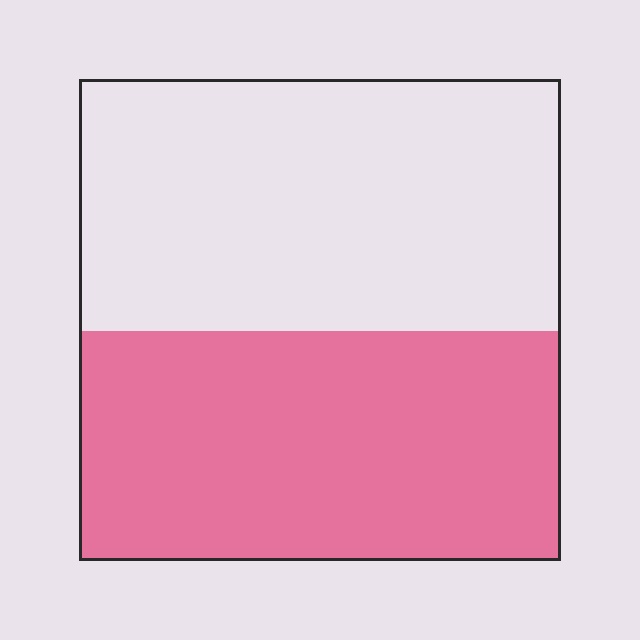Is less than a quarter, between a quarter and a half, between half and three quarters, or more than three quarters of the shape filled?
Between a quarter and a half.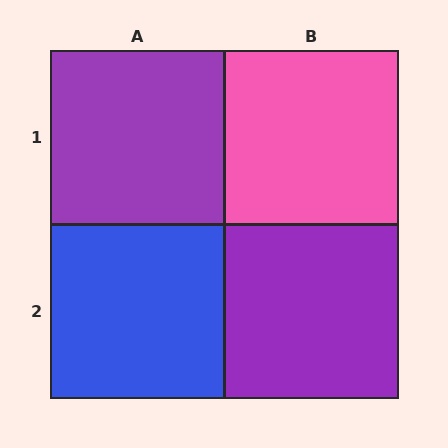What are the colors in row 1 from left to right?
Purple, pink.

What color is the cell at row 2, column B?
Purple.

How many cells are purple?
2 cells are purple.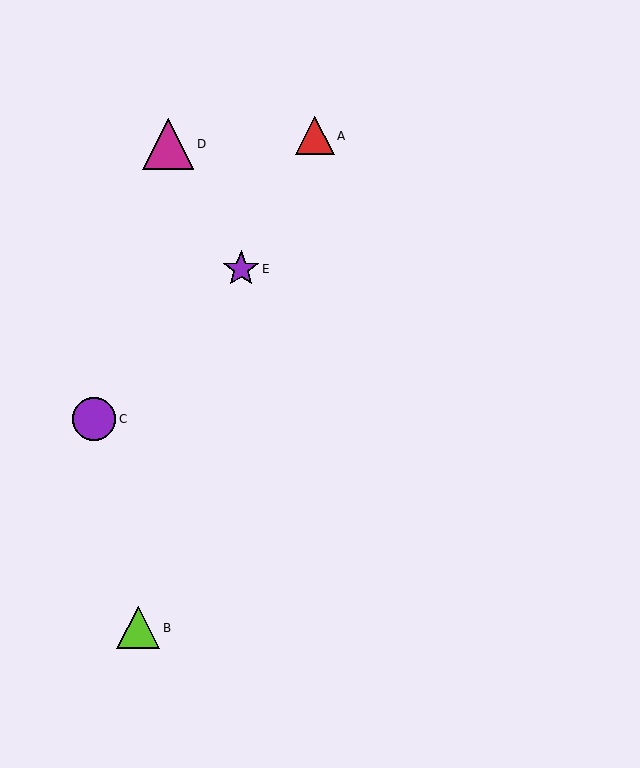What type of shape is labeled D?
Shape D is a magenta triangle.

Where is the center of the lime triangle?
The center of the lime triangle is at (138, 628).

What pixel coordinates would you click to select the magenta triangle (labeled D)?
Click at (168, 144) to select the magenta triangle D.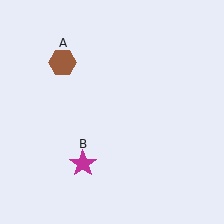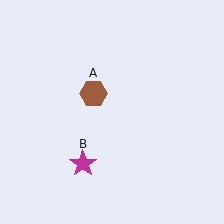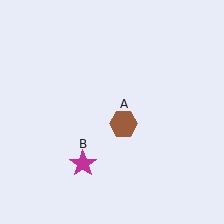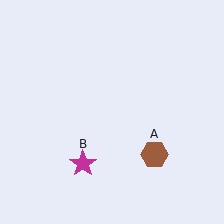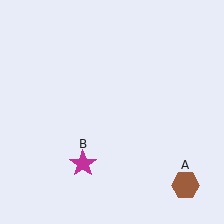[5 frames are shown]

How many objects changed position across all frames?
1 object changed position: brown hexagon (object A).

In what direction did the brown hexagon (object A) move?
The brown hexagon (object A) moved down and to the right.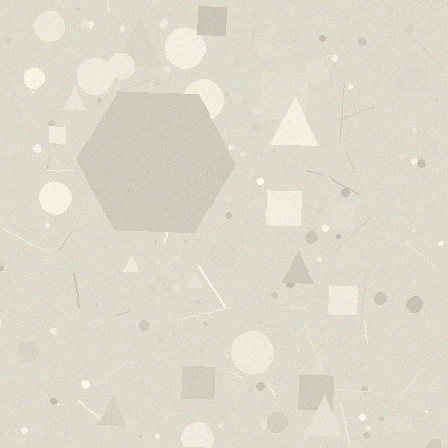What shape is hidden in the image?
A hexagon is hidden in the image.